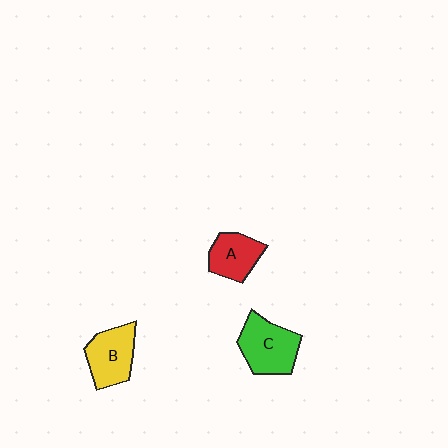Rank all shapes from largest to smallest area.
From largest to smallest: C (green), B (yellow), A (red).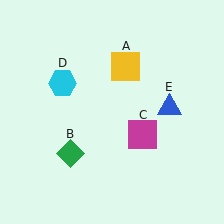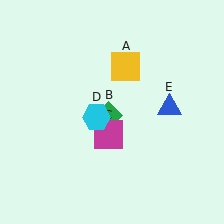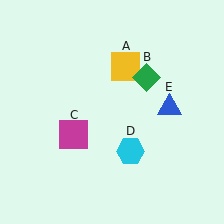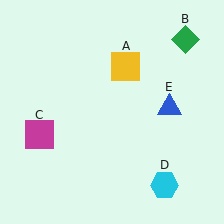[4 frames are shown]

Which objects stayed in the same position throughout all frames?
Yellow square (object A) and blue triangle (object E) remained stationary.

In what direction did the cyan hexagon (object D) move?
The cyan hexagon (object D) moved down and to the right.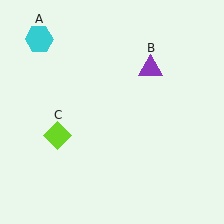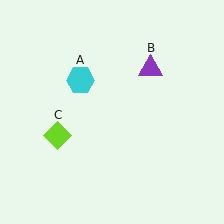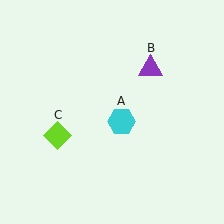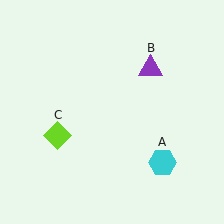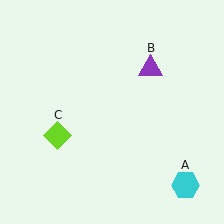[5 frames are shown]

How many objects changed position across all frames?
1 object changed position: cyan hexagon (object A).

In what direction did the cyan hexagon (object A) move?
The cyan hexagon (object A) moved down and to the right.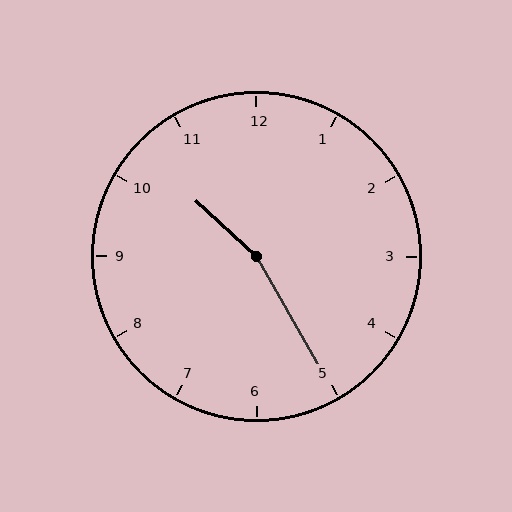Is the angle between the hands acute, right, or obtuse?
It is obtuse.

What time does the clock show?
10:25.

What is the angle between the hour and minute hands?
Approximately 162 degrees.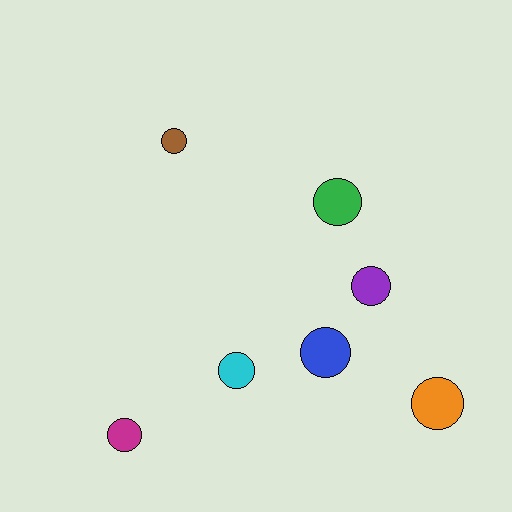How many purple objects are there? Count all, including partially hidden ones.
There is 1 purple object.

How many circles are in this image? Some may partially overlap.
There are 7 circles.